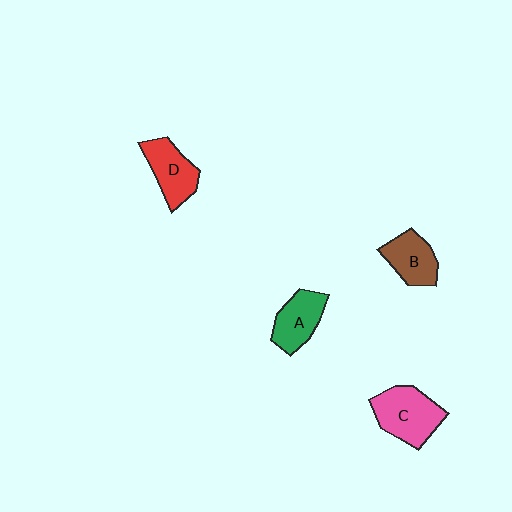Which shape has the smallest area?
Shape B (brown).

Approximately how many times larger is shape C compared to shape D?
Approximately 1.3 times.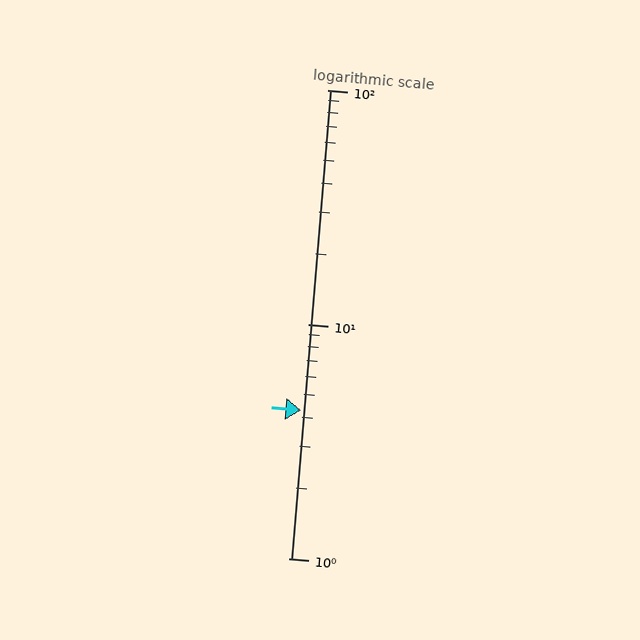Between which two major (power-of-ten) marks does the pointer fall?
The pointer is between 1 and 10.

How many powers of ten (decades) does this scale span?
The scale spans 2 decades, from 1 to 100.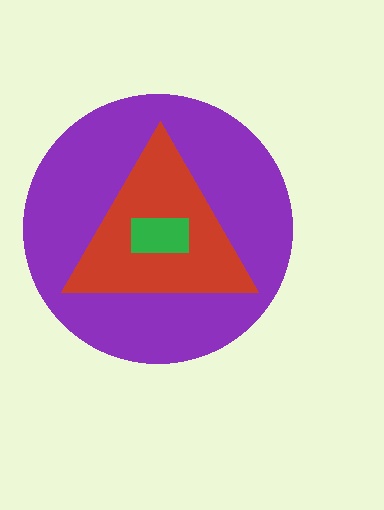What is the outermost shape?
The purple circle.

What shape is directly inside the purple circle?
The red triangle.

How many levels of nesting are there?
3.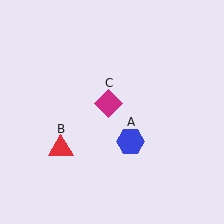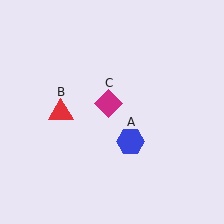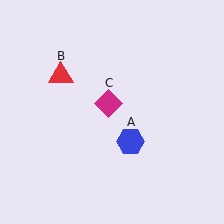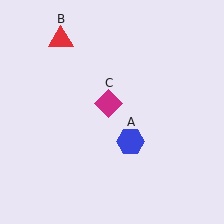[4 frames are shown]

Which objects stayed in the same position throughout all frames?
Blue hexagon (object A) and magenta diamond (object C) remained stationary.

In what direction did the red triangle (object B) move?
The red triangle (object B) moved up.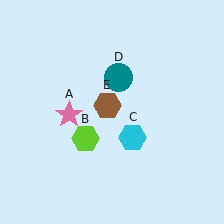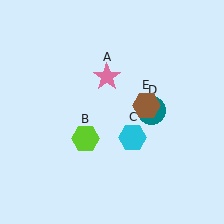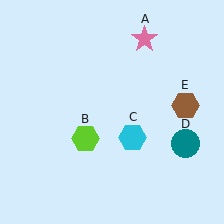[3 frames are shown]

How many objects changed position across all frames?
3 objects changed position: pink star (object A), teal circle (object D), brown hexagon (object E).